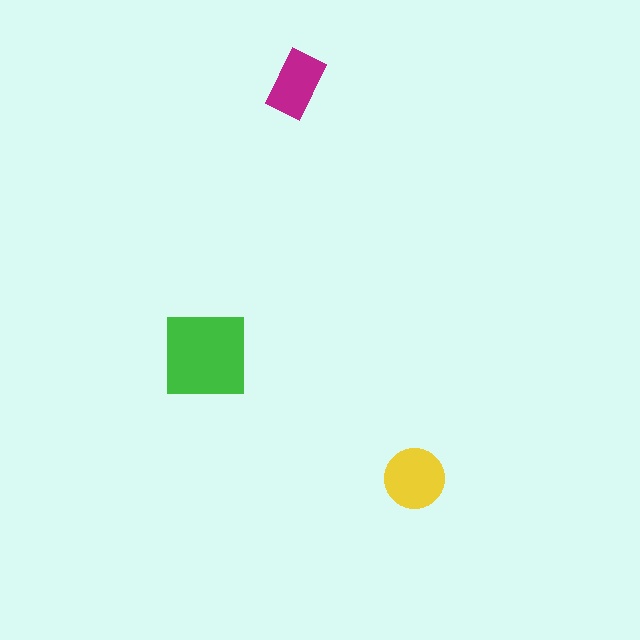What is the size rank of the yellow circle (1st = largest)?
2nd.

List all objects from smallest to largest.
The magenta rectangle, the yellow circle, the green square.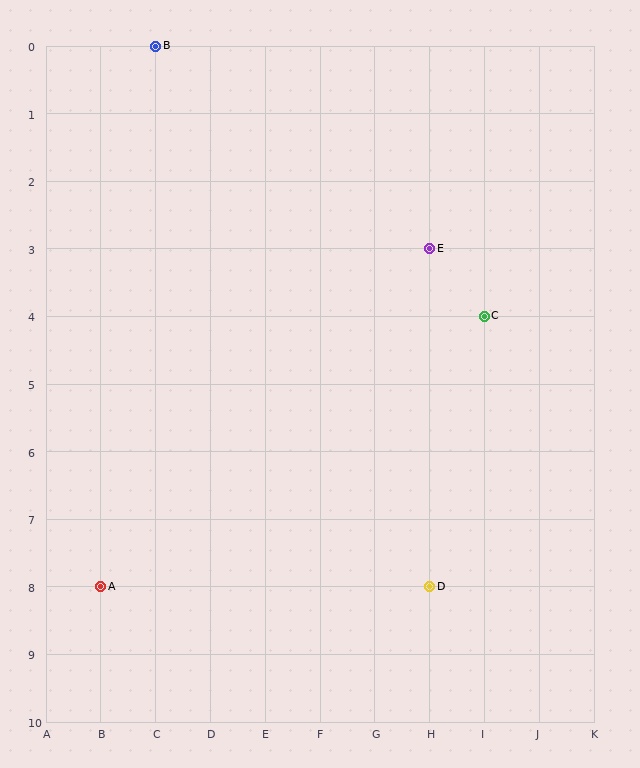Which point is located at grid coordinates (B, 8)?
Point A is at (B, 8).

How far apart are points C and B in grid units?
Points C and B are 6 columns and 4 rows apart (about 7.2 grid units diagonally).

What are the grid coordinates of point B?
Point B is at grid coordinates (C, 0).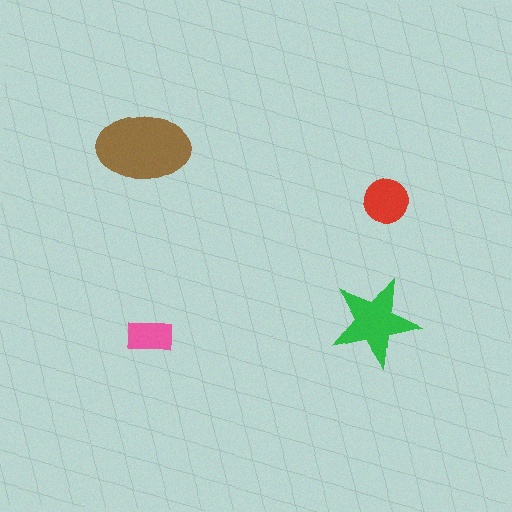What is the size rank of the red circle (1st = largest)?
3rd.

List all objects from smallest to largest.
The pink rectangle, the red circle, the green star, the brown ellipse.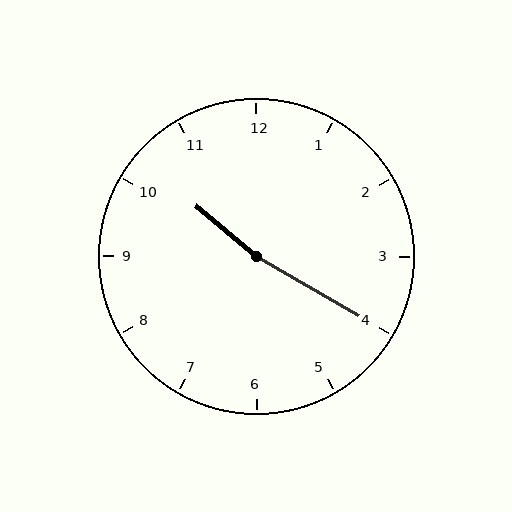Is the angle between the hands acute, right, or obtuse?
It is obtuse.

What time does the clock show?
10:20.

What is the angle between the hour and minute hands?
Approximately 170 degrees.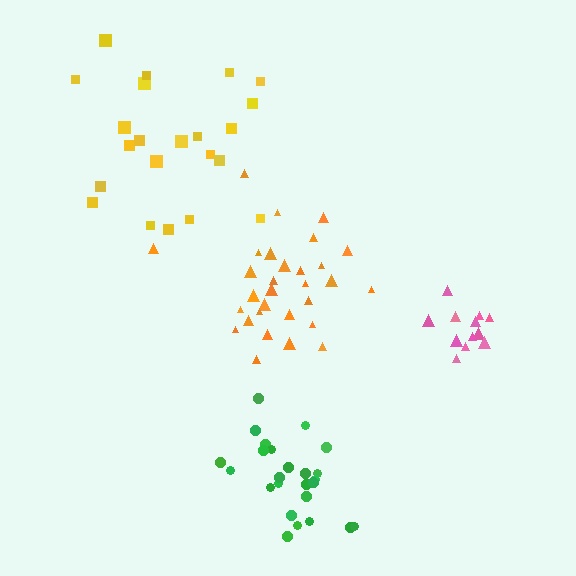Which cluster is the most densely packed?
Green.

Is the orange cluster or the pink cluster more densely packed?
Pink.